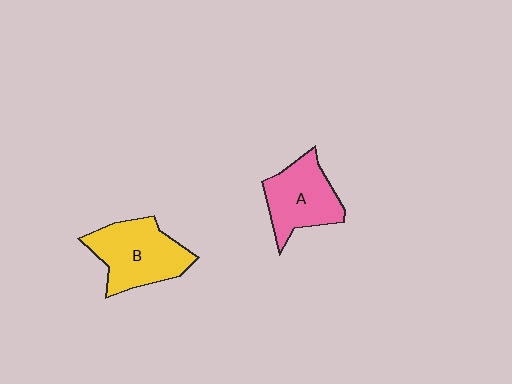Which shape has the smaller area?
Shape A (pink).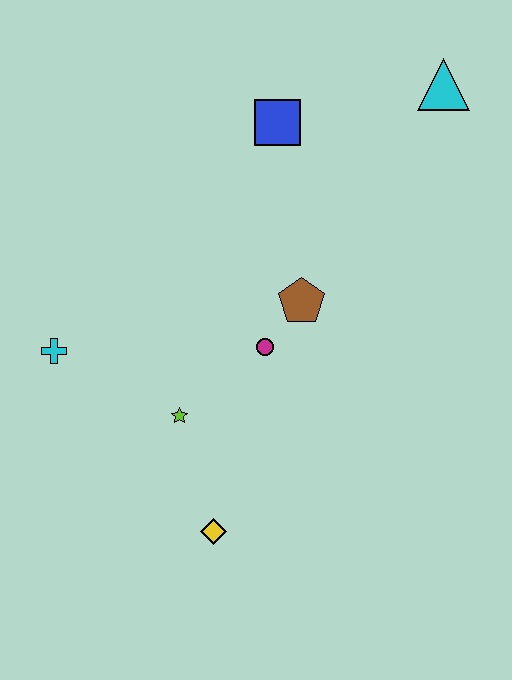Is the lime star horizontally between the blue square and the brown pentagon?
No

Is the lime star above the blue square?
No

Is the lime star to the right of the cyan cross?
Yes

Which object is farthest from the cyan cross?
The cyan triangle is farthest from the cyan cross.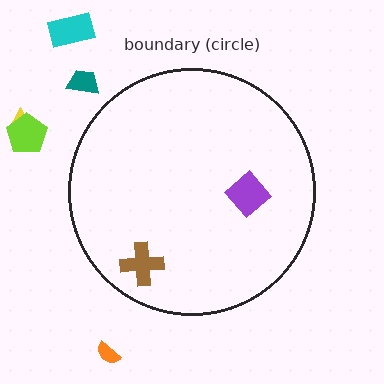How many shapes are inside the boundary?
2 inside, 5 outside.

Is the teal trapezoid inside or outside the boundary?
Outside.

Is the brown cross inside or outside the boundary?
Inside.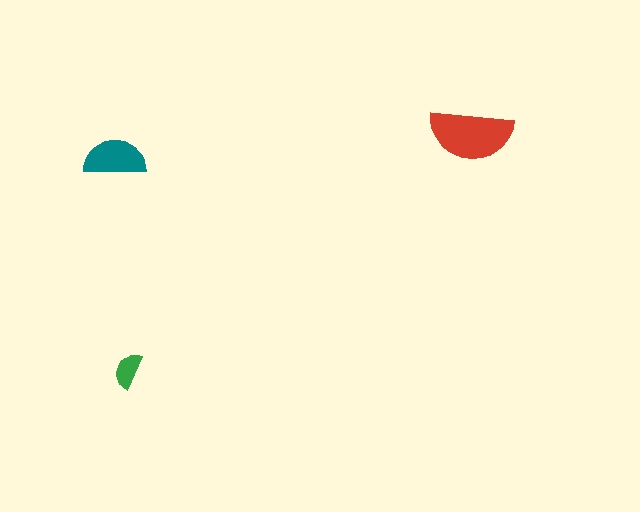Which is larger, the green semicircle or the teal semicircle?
The teal one.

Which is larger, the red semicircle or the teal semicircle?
The red one.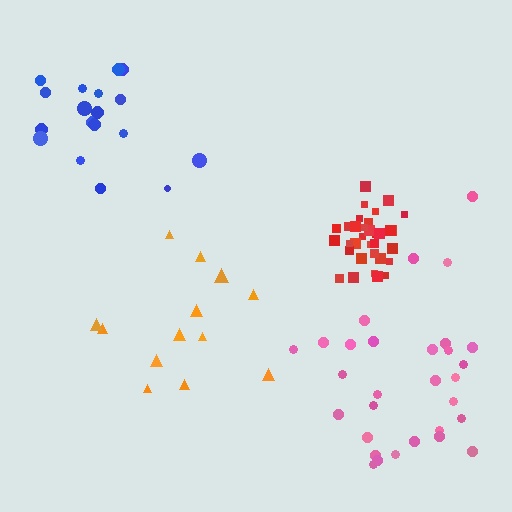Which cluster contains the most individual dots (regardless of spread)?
Red (33).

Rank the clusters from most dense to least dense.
red, blue, pink, orange.